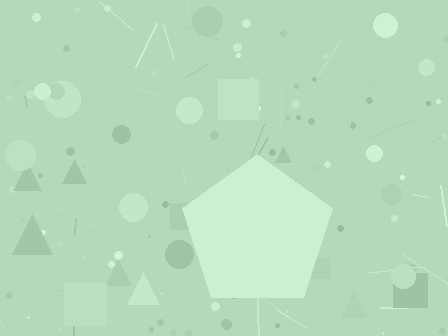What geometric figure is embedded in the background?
A pentagon is embedded in the background.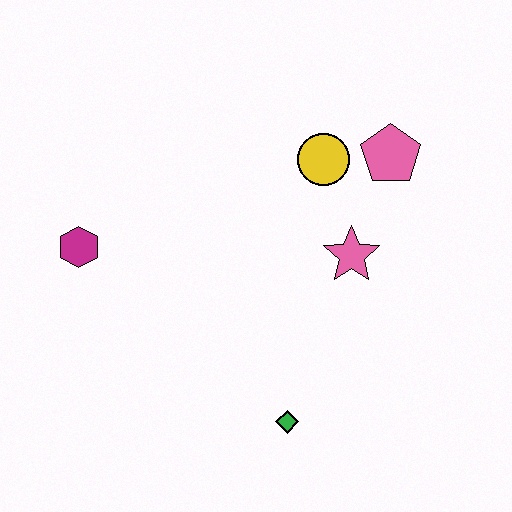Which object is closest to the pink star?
The yellow circle is closest to the pink star.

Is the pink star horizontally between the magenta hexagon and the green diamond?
No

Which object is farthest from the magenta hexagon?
The pink pentagon is farthest from the magenta hexagon.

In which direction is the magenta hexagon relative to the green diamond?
The magenta hexagon is to the left of the green diamond.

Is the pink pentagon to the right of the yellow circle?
Yes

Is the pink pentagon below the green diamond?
No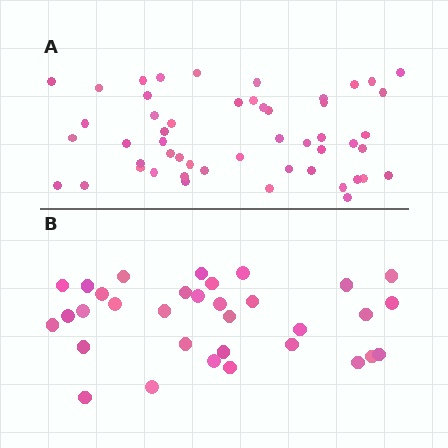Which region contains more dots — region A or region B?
Region A (the top region) has more dots.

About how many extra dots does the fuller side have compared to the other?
Region A has approximately 20 more dots than region B.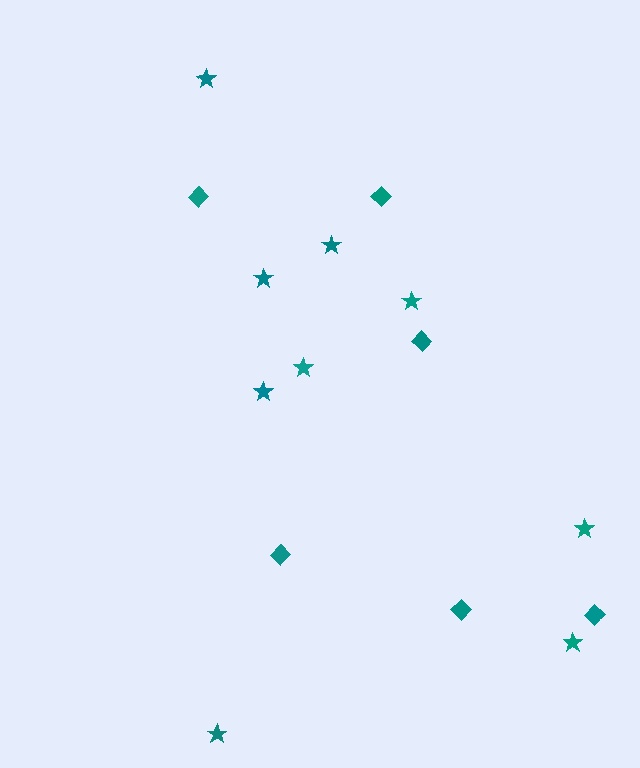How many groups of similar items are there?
There are 2 groups: one group of stars (9) and one group of diamonds (6).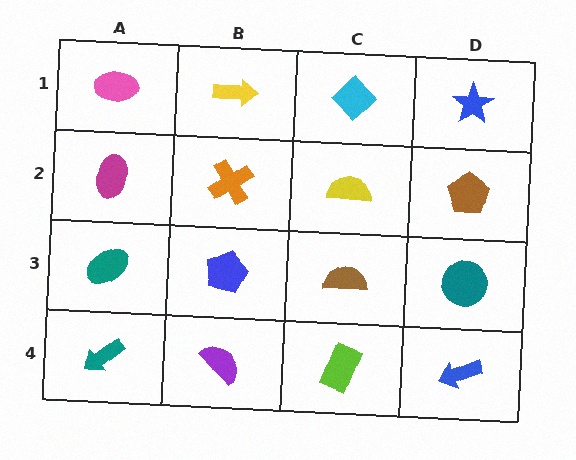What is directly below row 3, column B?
A purple semicircle.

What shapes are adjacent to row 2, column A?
A pink ellipse (row 1, column A), a teal ellipse (row 3, column A), an orange cross (row 2, column B).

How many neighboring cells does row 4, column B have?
3.